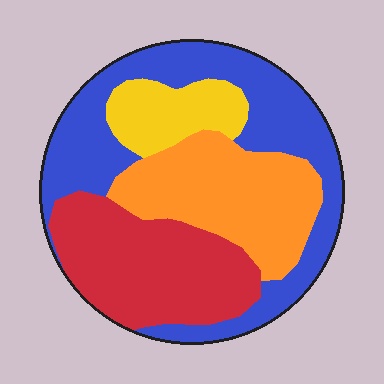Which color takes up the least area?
Yellow, at roughly 10%.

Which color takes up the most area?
Blue, at roughly 35%.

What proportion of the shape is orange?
Orange takes up about one quarter (1/4) of the shape.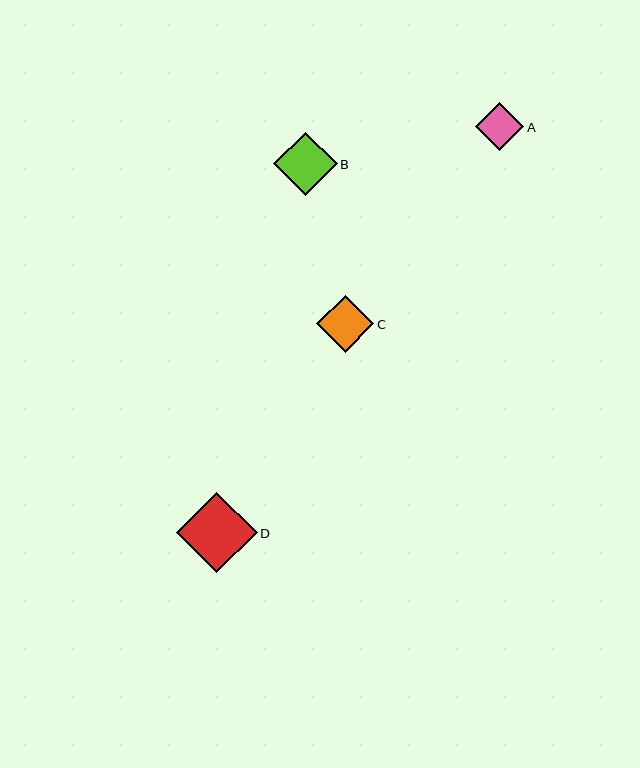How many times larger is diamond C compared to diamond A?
Diamond C is approximately 1.2 times the size of diamond A.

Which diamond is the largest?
Diamond D is the largest with a size of approximately 80 pixels.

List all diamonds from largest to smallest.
From largest to smallest: D, B, C, A.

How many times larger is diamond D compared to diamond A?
Diamond D is approximately 1.7 times the size of diamond A.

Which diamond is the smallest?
Diamond A is the smallest with a size of approximately 48 pixels.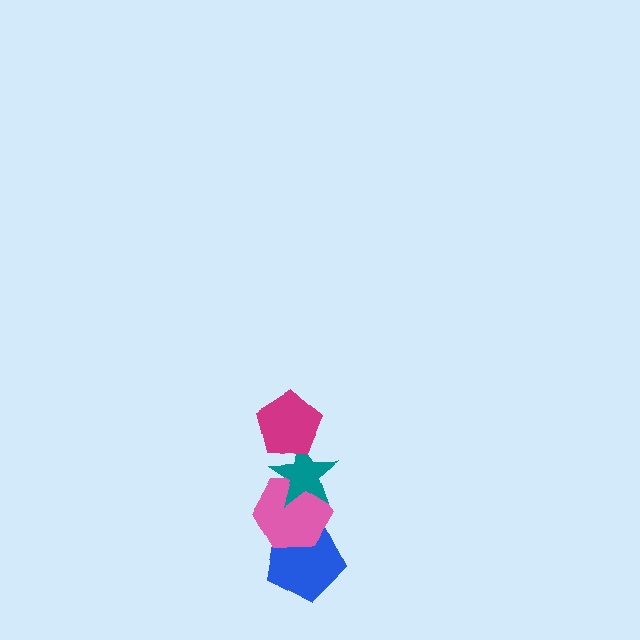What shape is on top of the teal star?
The magenta pentagon is on top of the teal star.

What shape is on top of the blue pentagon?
The pink hexagon is on top of the blue pentagon.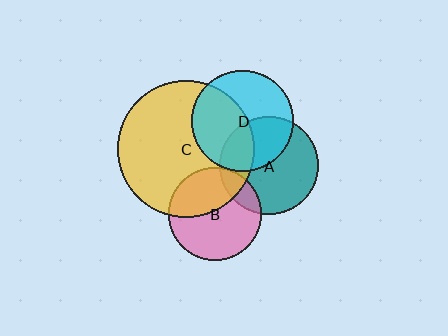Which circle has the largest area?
Circle C (yellow).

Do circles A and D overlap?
Yes.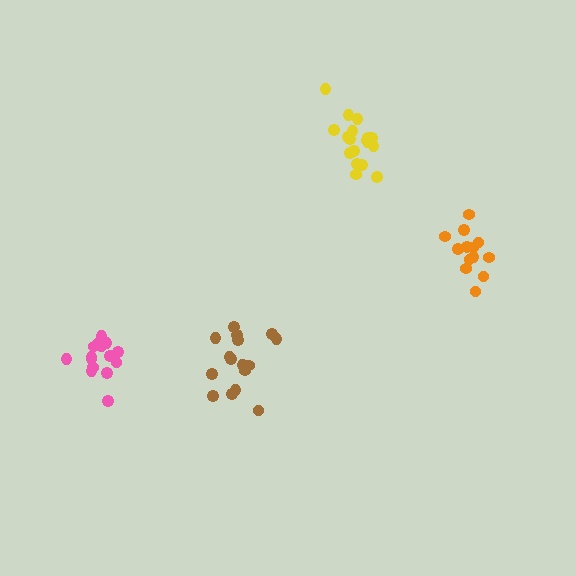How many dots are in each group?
Group 1: 13 dots, Group 2: 18 dots, Group 3: 18 dots, Group 4: 15 dots (64 total).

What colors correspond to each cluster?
The clusters are colored: orange, brown, yellow, pink.